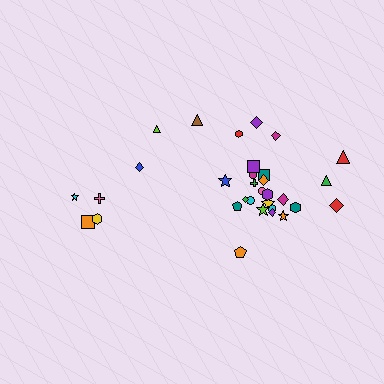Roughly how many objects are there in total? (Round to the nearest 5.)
Roughly 30 objects in total.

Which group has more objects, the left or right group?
The right group.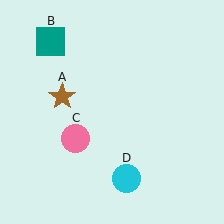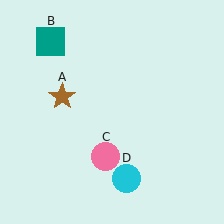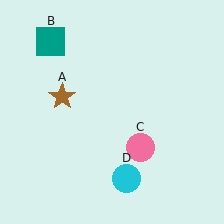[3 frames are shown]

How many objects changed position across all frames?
1 object changed position: pink circle (object C).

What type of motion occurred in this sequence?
The pink circle (object C) rotated counterclockwise around the center of the scene.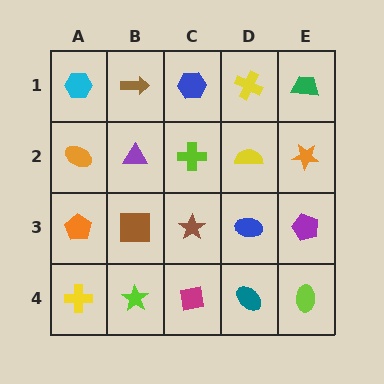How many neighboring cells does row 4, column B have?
3.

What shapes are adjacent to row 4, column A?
An orange pentagon (row 3, column A), a lime star (row 4, column B).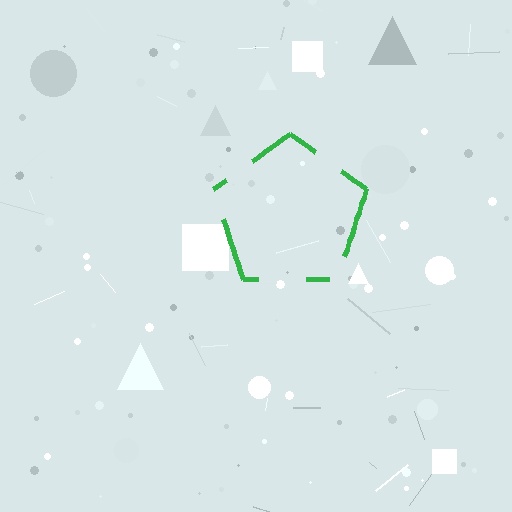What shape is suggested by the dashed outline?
The dashed outline suggests a pentagon.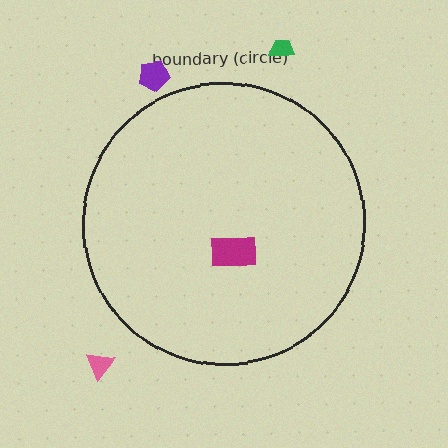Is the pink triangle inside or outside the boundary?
Outside.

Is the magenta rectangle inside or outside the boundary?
Inside.